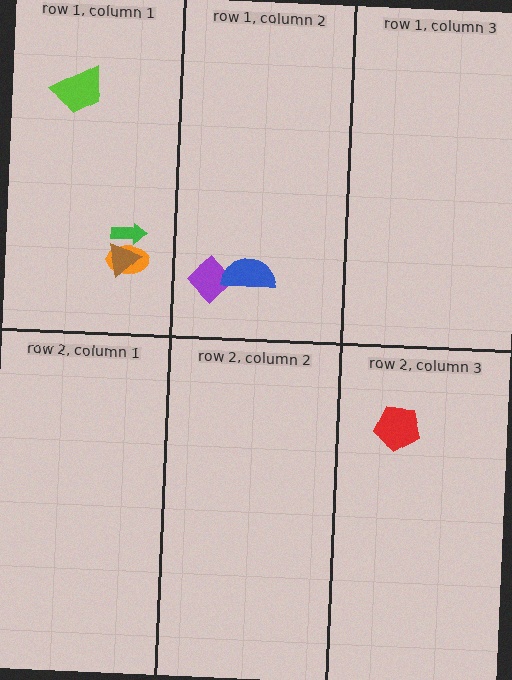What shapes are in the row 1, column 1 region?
The lime trapezoid, the orange ellipse, the green arrow, the brown triangle.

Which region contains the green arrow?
The row 1, column 1 region.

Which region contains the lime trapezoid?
The row 1, column 1 region.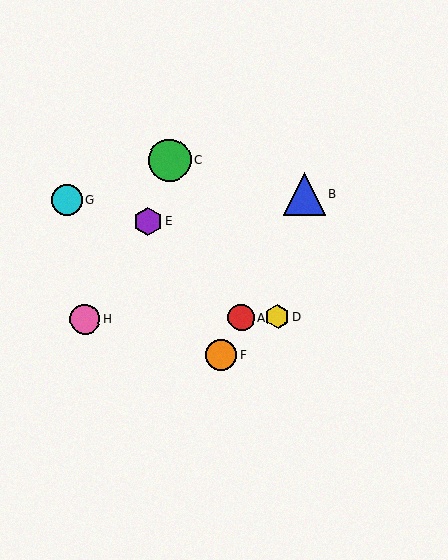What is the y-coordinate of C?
Object C is at y≈160.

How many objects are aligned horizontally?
3 objects (A, D, H) are aligned horizontally.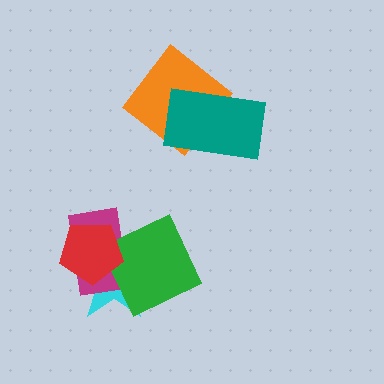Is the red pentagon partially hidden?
No, no other shape covers it.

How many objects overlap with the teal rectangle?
1 object overlaps with the teal rectangle.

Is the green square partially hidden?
Yes, it is partially covered by another shape.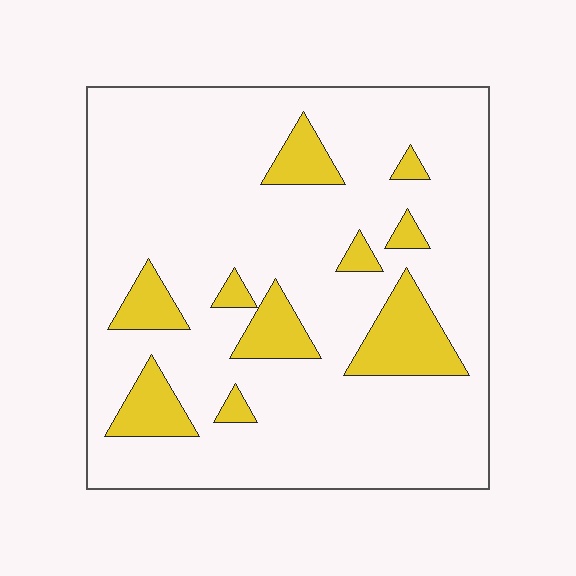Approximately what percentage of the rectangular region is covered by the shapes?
Approximately 15%.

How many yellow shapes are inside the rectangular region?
10.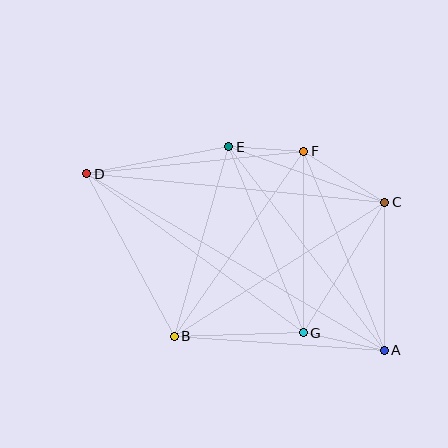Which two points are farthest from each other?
Points A and D are farthest from each other.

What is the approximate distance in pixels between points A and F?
The distance between A and F is approximately 214 pixels.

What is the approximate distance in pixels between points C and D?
The distance between C and D is approximately 299 pixels.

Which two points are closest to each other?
Points E and F are closest to each other.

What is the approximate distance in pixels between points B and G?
The distance between B and G is approximately 129 pixels.